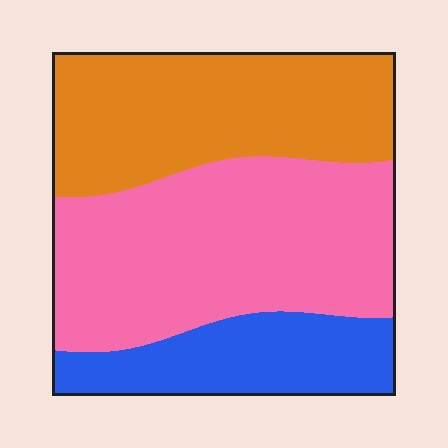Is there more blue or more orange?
Orange.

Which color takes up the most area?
Pink, at roughly 45%.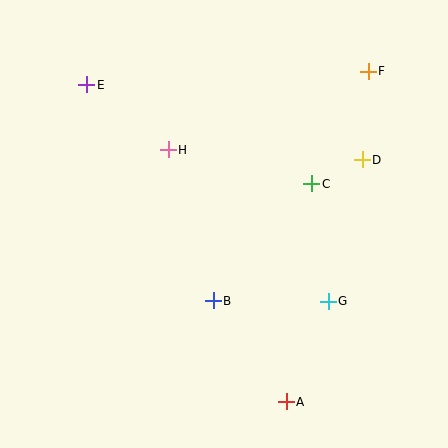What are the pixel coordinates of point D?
Point D is at (362, 160).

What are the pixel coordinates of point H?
Point H is at (168, 150).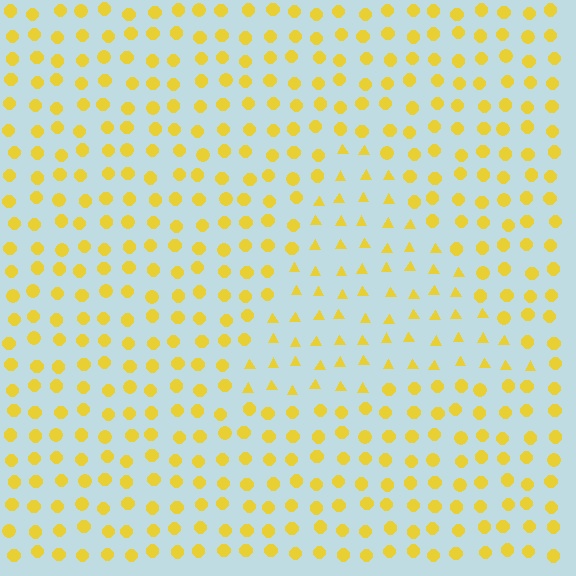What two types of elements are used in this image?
The image uses triangles inside the triangle region and circles outside it.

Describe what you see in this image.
The image is filled with small yellow elements arranged in a uniform grid. A triangle-shaped region contains triangles, while the surrounding area contains circles. The boundary is defined purely by the change in element shape.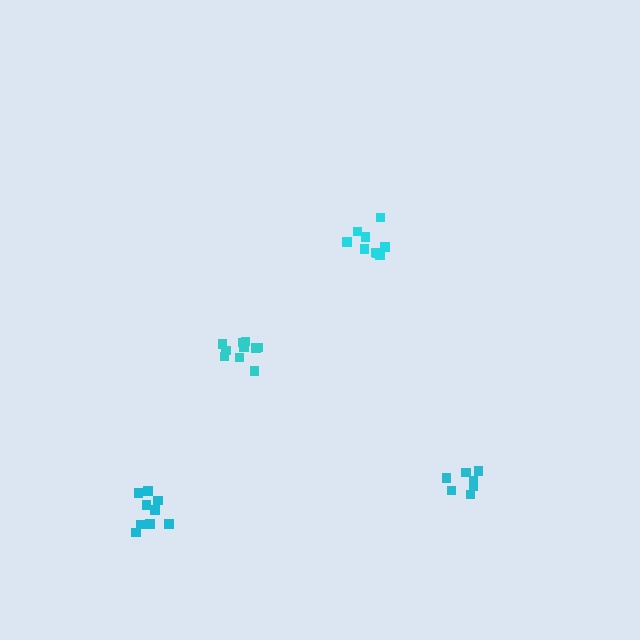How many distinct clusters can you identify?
There are 4 distinct clusters.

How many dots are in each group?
Group 1: 9 dots, Group 2: 7 dots, Group 3: 10 dots, Group 4: 9 dots (35 total).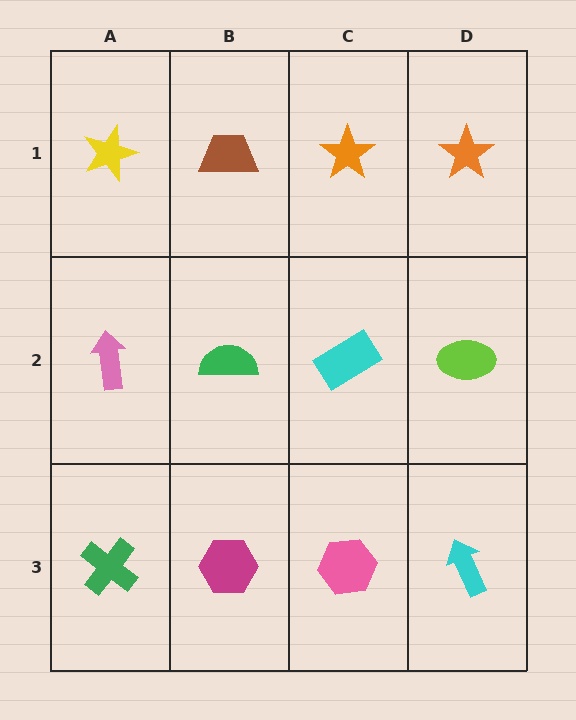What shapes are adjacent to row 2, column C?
An orange star (row 1, column C), a pink hexagon (row 3, column C), a green semicircle (row 2, column B), a lime ellipse (row 2, column D).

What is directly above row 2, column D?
An orange star.